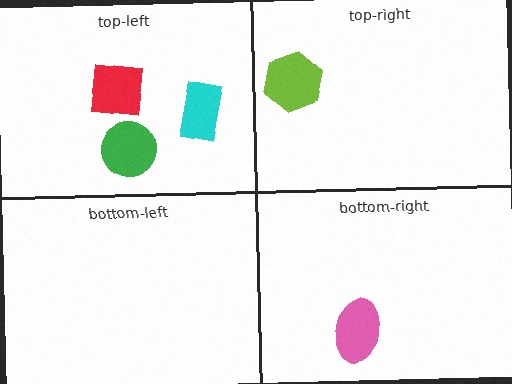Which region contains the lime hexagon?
The top-right region.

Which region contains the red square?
The top-left region.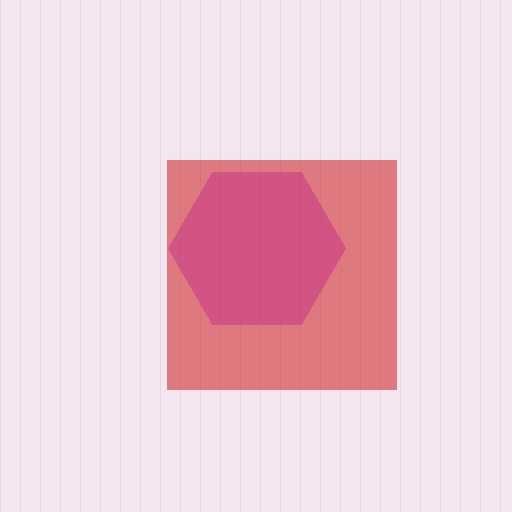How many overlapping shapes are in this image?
There are 2 overlapping shapes in the image.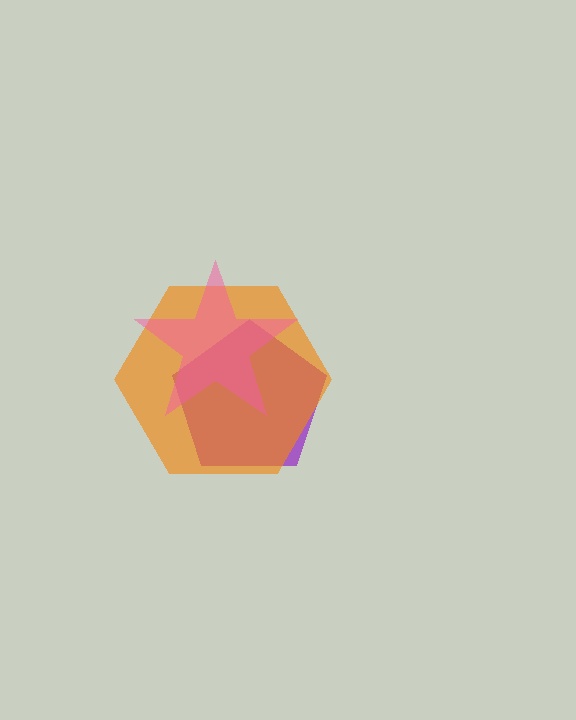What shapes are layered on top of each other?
The layered shapes are: a purple pentagon, an orange hexagon, a pink star.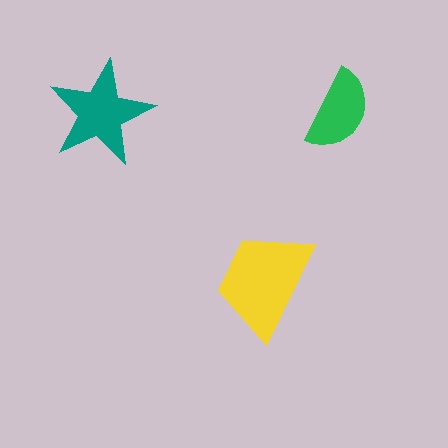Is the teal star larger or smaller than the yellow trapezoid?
Smaller.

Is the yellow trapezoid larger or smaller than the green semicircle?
Larger.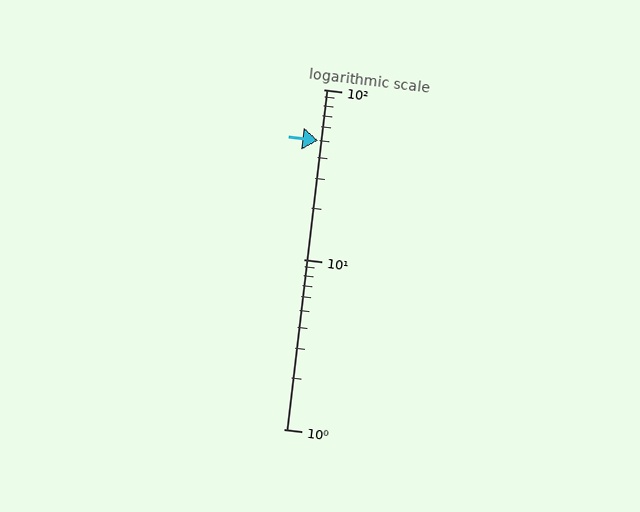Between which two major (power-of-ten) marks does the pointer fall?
The pointer is between 10 and 100.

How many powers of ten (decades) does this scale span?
The scale spans 2 decades, from 1 to 100.